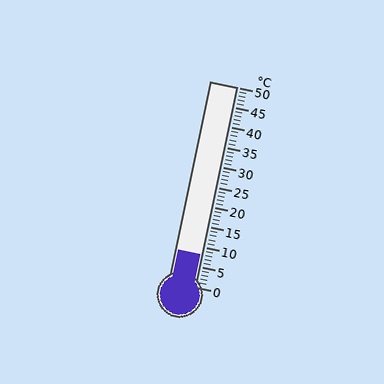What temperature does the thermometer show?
The thermometer shows approximately 8°C.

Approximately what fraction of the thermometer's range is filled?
The thermometer is filled to approximately 15% of its range.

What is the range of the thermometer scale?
The thermometer scale ranges from 0°C to 50°C.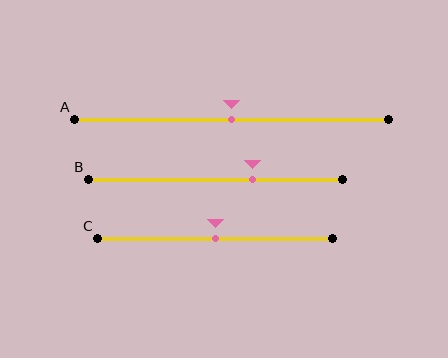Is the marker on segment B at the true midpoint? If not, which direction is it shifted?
No, the marker on segment B is shifted to the right by about 14% of the segment length.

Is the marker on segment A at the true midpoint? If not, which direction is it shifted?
Yes, the marker on segment A is at the true midpoint.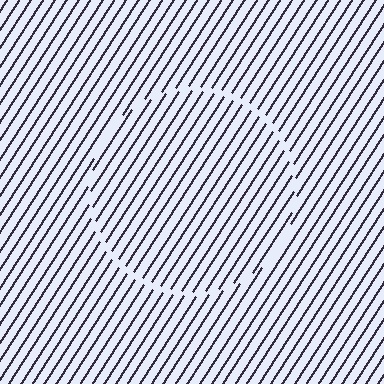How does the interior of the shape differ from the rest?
The interior of the shape contains the same grating, shifted by half a period — the contour is defined by the phase discontinuity where line-ends from the inner and outer gratings abut.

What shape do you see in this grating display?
An illusory circle. The interior of the shape contains the same grating, shifted by half a period — the contour is defined by the phase discontinuity where line-ends from the inner and outer gratings abut.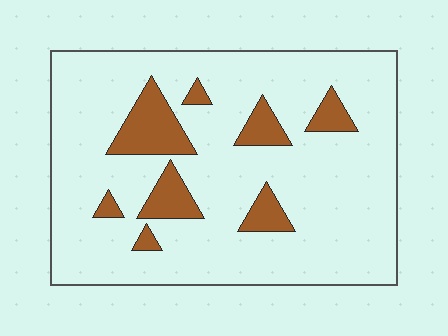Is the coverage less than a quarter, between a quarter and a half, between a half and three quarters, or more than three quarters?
Less than a quarter.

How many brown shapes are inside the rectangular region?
8.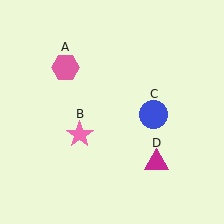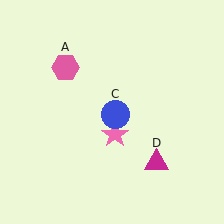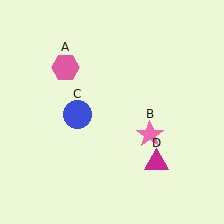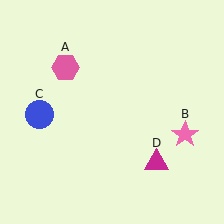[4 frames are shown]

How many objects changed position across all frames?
2 objects changed position: pink star (object B), blue circle (object C).